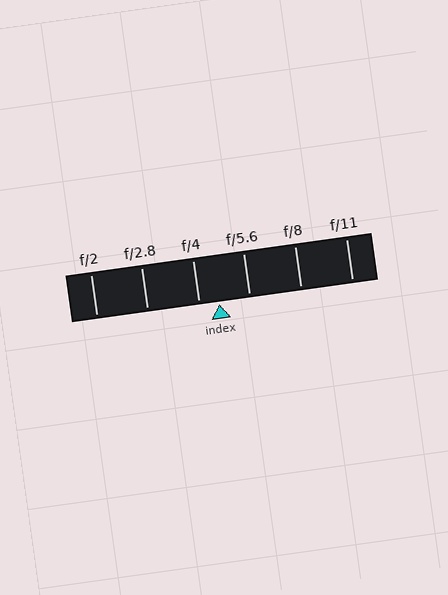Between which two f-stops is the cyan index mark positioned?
The index mark is between f/4 and f/5.6.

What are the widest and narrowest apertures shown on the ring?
The widest aperture shown is f/2 and the narrowest is f/11.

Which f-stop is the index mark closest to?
The index mark is closest to f/4.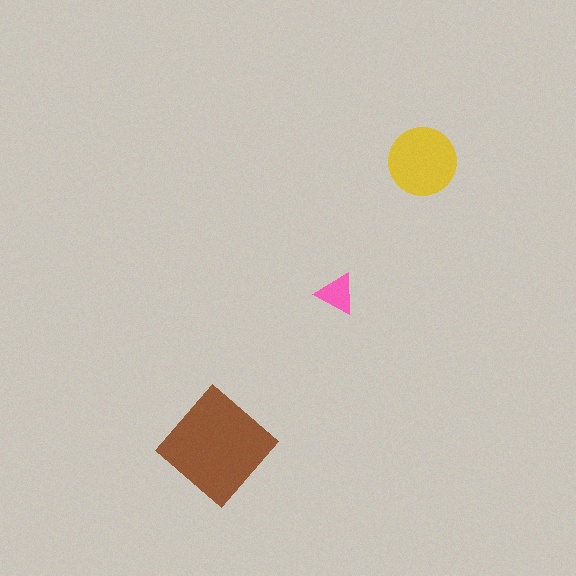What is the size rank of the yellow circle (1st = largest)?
2nd.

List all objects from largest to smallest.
The brown diamond, the yellow circle, the pink triangle.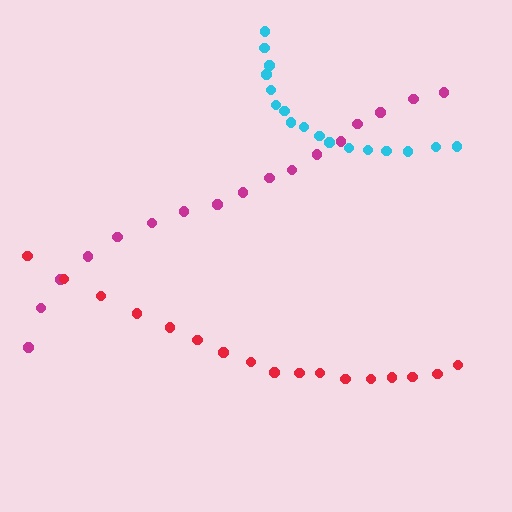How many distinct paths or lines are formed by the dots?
There are 3 distinct paths.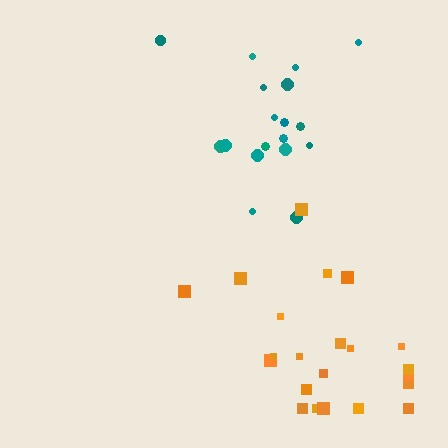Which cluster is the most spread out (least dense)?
Orange.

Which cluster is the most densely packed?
Teal.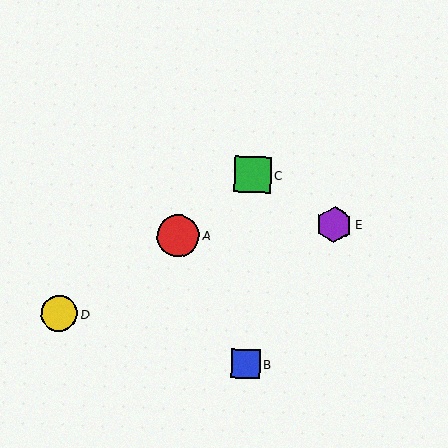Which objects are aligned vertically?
Objects B, C are aligned vertically.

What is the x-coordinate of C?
Object C is at x≈253.